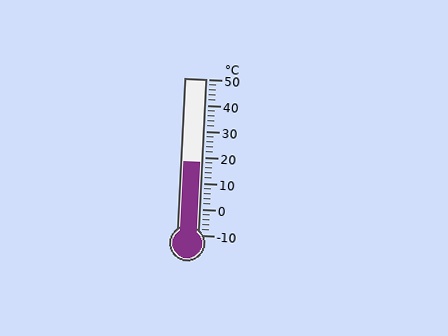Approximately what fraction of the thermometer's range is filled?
The thermometer is filled to approximately 45% of its range.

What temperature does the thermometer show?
The thermometer shows approximately 18°C.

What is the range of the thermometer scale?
The thermometer scale ranges from -10°C to 50°C.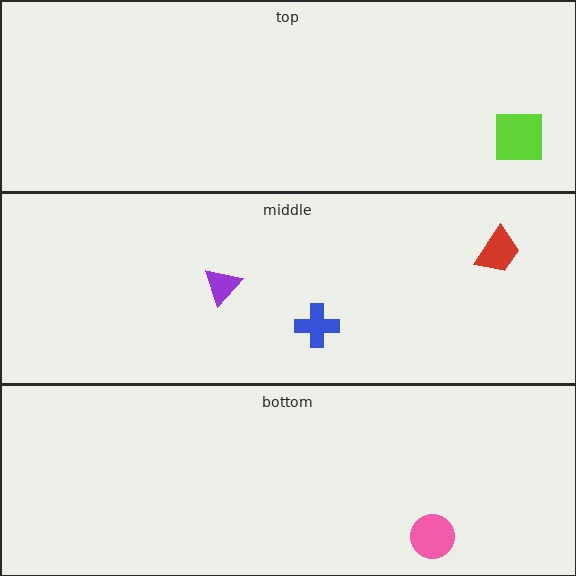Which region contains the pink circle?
The bottom region.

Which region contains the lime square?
The top region.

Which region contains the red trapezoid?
The middle region.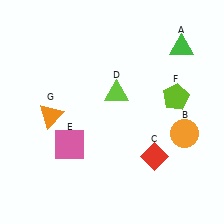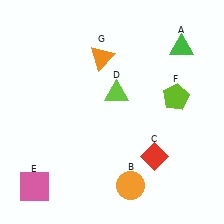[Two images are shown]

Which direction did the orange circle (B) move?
The orange circle (B) moved left.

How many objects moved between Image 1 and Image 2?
3 objects moved between the two images.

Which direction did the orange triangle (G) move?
The orange triangle (G) moved up.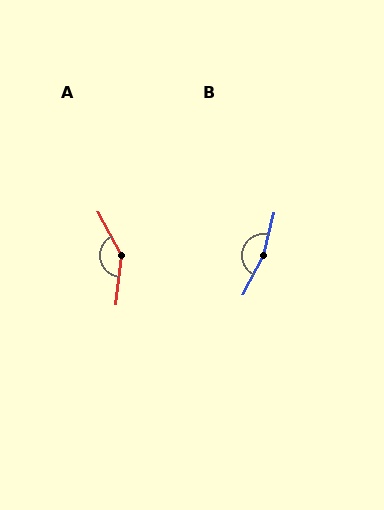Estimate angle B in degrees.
Approximately 167 degrees.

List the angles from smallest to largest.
A (145°), B (167°).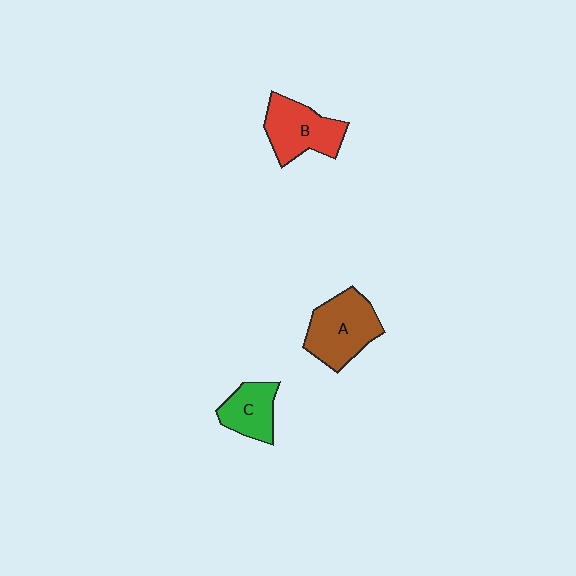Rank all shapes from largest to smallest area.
From largest to smallest: A (brown), B (red), C (green).